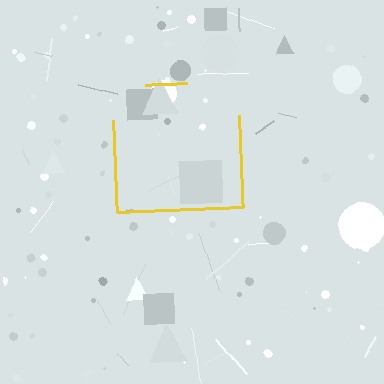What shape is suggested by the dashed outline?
The dashed outline suggests a square.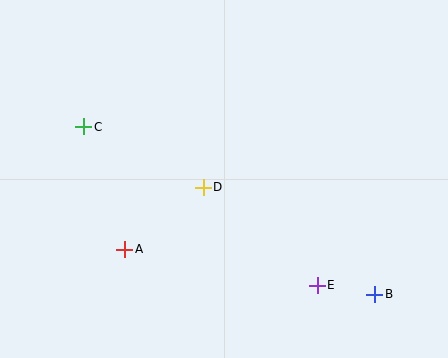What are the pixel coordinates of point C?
Point C is at (84, 127).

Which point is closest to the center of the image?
Point D at (203, 187) is closest to the center.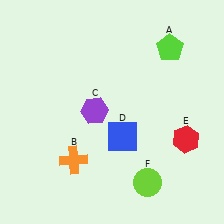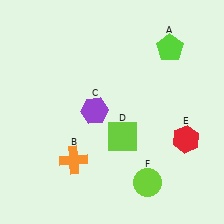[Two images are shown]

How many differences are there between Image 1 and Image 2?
There is 1 difference between the two images.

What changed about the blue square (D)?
In Image 1, D is blue. In Image 2, it changed to lime.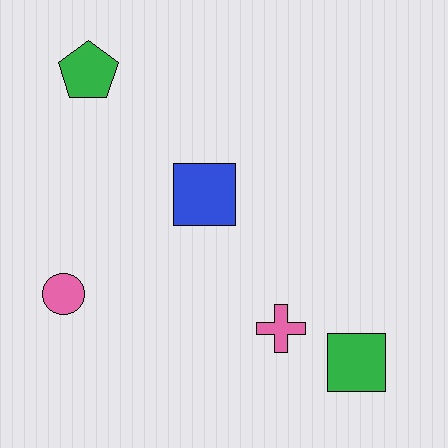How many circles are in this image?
There is 1 circle.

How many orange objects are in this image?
There are no orange objects.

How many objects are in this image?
There are 5 objects.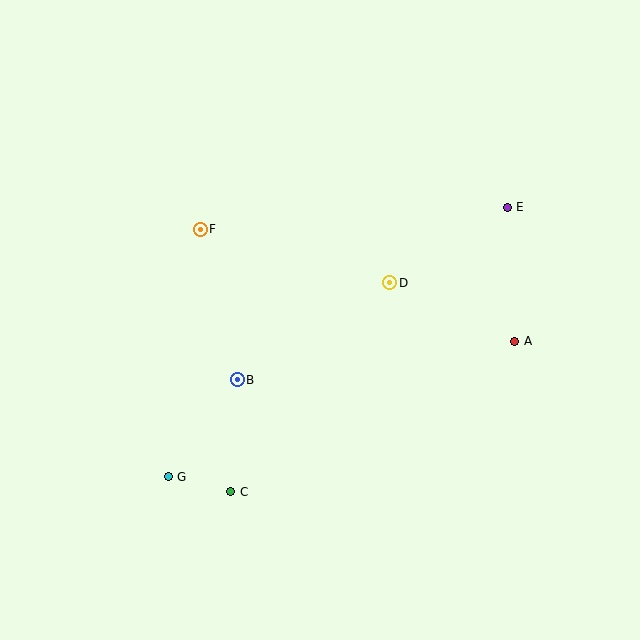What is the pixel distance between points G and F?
The distance between G and F is 249 pixels.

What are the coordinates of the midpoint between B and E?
The midpoint between B and E is at (372, 293).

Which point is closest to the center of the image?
Point D at (390, 283) is closest to the center.